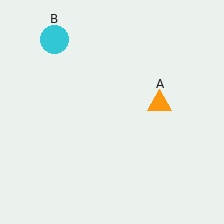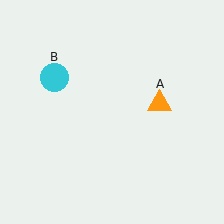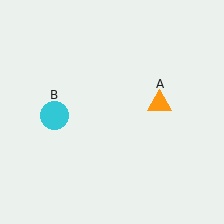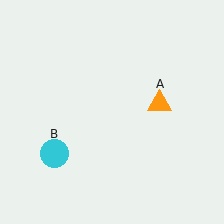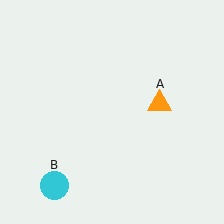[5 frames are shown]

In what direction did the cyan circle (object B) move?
The cyan circle (object B) moved down.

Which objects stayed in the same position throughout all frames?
Orange triangle (object A) remained stationary.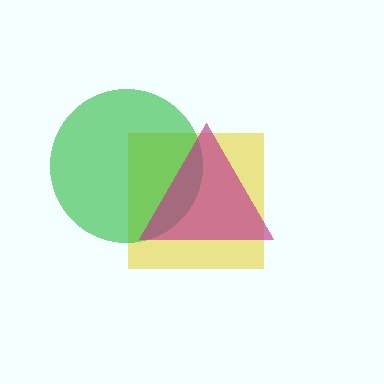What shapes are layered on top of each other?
The layered shapes are: a yellow square, a green circle, a magenta triangle.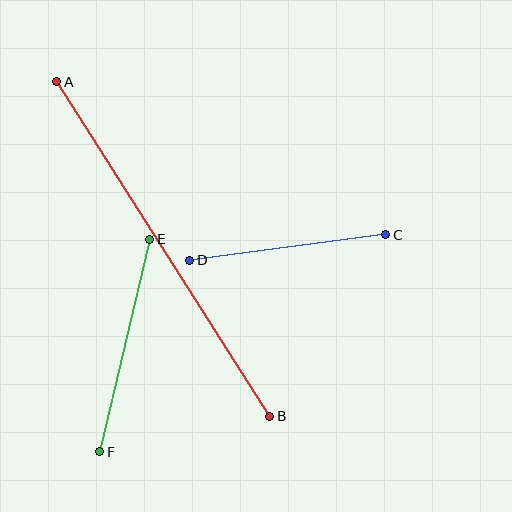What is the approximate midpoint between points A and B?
The midpoint is at approximately (163, 249) pixels.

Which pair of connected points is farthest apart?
Points A and B are farthest apart.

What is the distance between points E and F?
The distance is approximately 218 pixels.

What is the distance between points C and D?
The distance is approximately 198 pixels.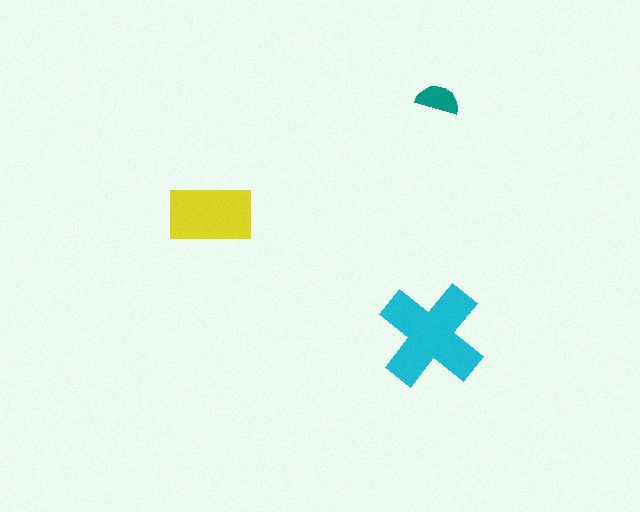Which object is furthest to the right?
The teal semicircle is rightmost.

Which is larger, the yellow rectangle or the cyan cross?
The cyan cross.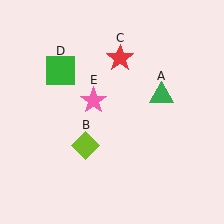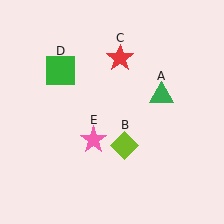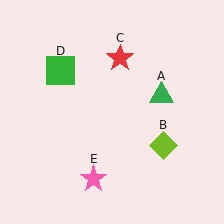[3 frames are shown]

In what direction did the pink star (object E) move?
The pink star (object E) moved down.